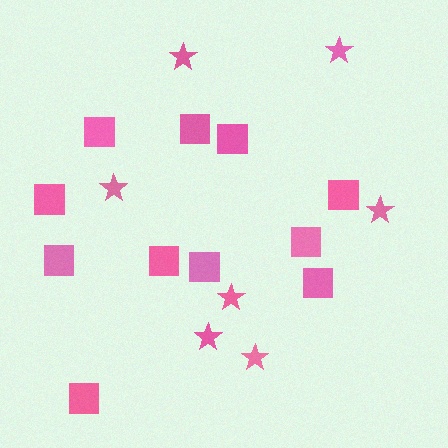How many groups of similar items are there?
There are 2 groups: one group of squares (11) and one group of stars (7).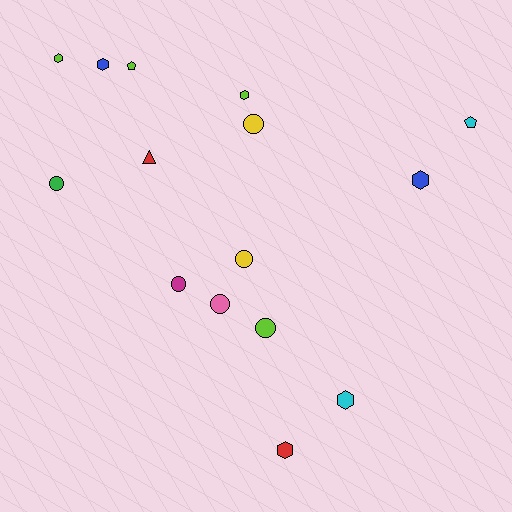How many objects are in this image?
There are 15 objects.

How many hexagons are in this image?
There are 6 hexagons.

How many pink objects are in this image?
There is 1 pink object.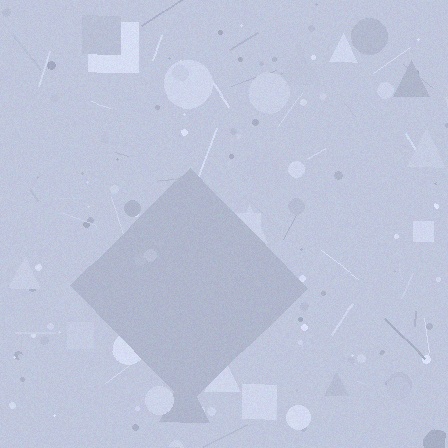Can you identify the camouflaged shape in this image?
The camouflaged shape is a diamond.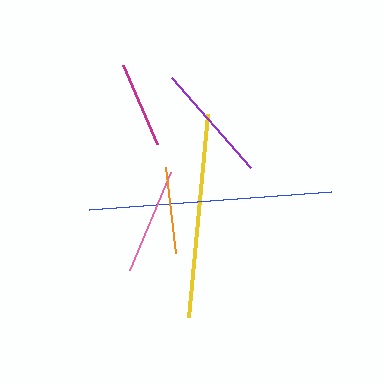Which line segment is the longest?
The blue line is the longest at approximately 243 pixels.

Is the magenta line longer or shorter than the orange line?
The magenta line is longer than the orange line.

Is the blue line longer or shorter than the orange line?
The blue line is longer than the orange line.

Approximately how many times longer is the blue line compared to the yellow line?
The blue line is approximately 1.2 times the length of the yellow line.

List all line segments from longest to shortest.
From longest to shortest: blue, yellow, purple, pink, magenta, orange.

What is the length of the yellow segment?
The yellow segment is approximately 204 pixels long.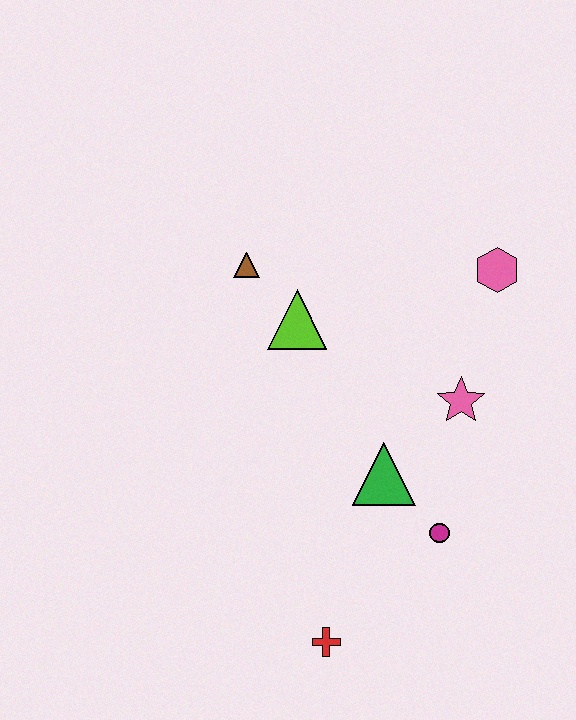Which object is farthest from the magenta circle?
The brown triangle is farthest from the magenta circle.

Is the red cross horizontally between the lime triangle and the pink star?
Yes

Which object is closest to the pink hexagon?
The pink star is closest to the pink hexagon.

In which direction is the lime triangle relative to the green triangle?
The lime triangle is above the green triangle.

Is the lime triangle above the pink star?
Yes